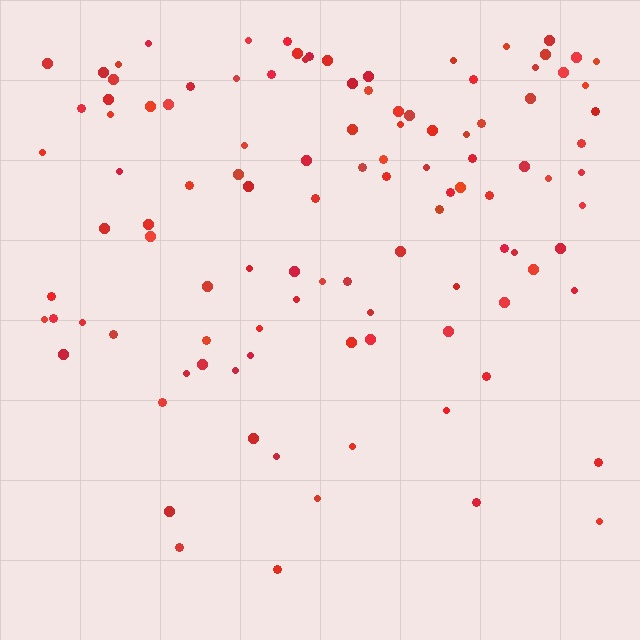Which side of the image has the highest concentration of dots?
The top.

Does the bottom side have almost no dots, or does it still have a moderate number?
Still a moderate number, just noticeably fewer than the top.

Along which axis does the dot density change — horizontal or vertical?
Vertical.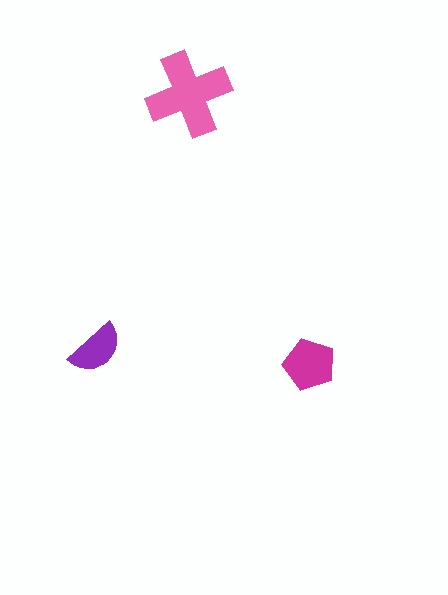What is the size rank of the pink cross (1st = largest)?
1st.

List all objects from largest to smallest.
The pink cross, the magenta pentagon, the purple semicircle.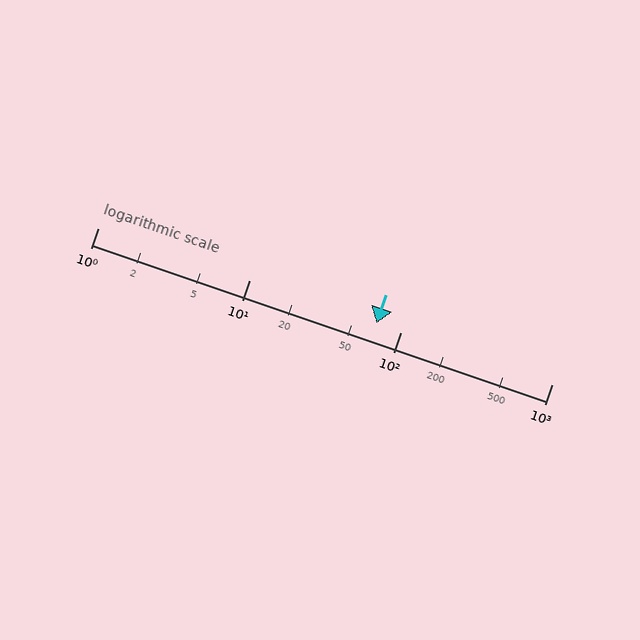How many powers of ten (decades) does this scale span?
The scale spans 3 decades, from 1 to 1000.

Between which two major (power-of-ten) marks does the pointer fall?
The pointer is between 10 and 100.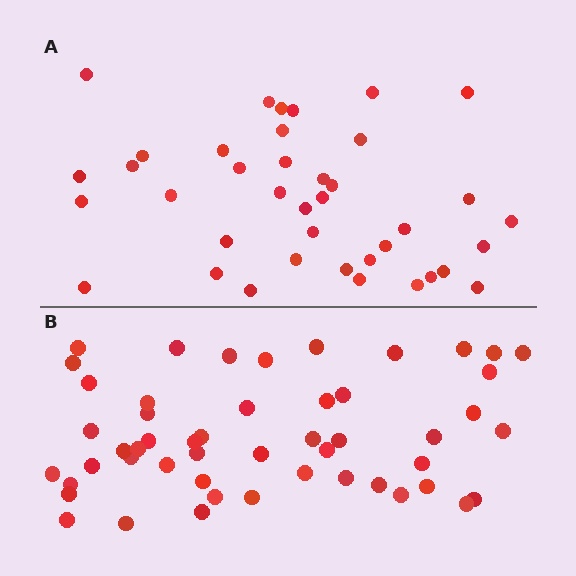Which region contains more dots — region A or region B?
Region B (the bottom region) has more dots.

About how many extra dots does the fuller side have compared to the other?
Region B has roughly 12 or so more dots than region A.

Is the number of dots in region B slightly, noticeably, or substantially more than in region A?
Region B has noticeably more, but not dramatically so. The ratio is roughly 1.3 to 1.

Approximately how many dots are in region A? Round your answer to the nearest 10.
About 40 dots. (The exact count is 39, which rounds to 40.)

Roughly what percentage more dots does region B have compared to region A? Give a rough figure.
About 30% more.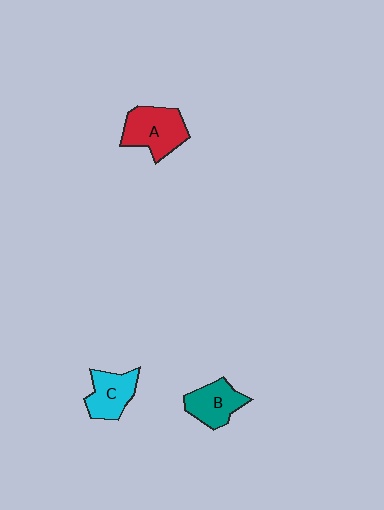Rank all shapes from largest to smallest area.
From largest to smallest: A (red), B (teal), C (cyan).